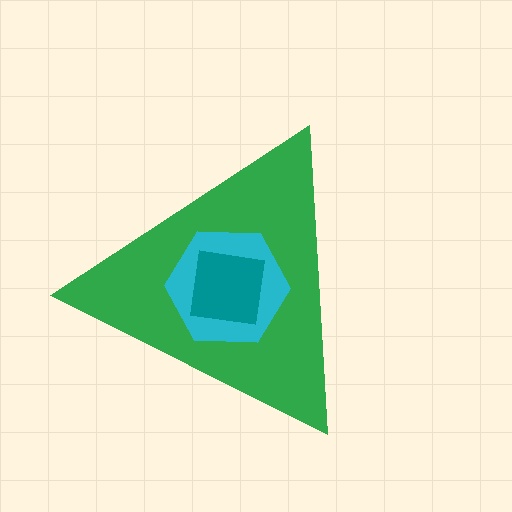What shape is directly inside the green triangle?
The cyan hexagon.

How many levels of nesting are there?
3.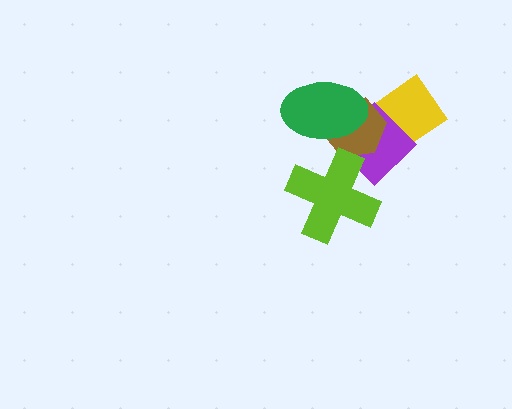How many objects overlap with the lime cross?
1 object overlaps with the lime cross.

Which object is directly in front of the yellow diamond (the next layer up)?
The purple diamond is directly in front of the yellow diamond.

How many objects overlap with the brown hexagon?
3 objects overlap with the brown hexagon.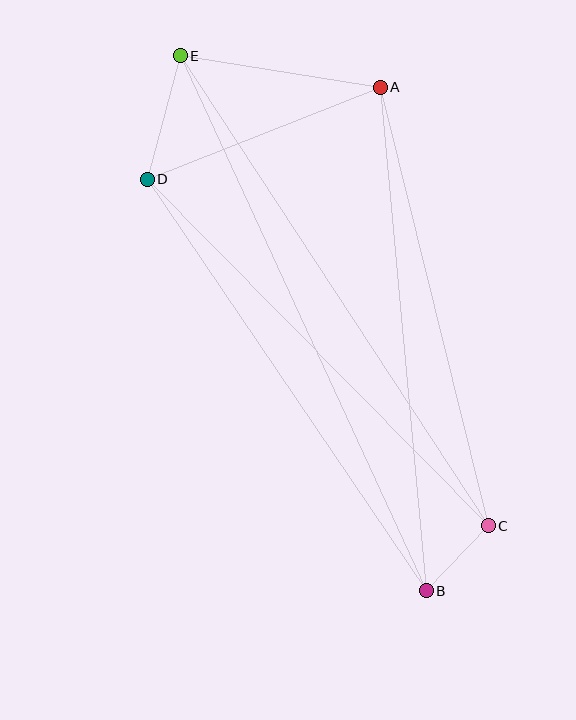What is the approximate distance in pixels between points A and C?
The distance between A and C is approximately 451 pixels.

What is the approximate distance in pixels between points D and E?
The distance between D and E is approximately 128 pixels.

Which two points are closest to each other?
Points B and C are closest to each other.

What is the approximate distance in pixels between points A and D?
The distance between A and D is approximately 251 pixels.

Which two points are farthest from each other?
Points B and E are farthest from each other.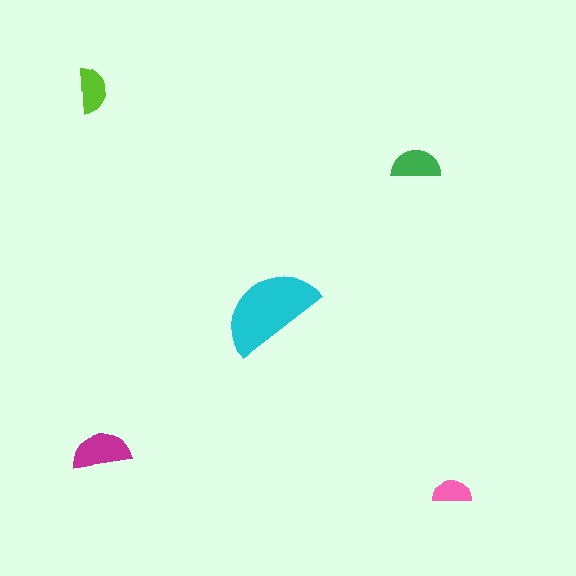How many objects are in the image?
There are 5 objects in the image.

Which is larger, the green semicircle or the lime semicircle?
The green one.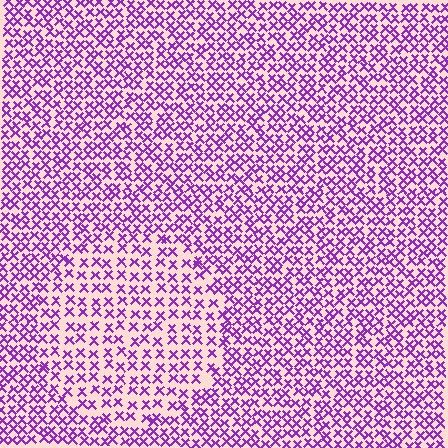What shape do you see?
I see a circle.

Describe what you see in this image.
The image contains small purple elements arranged at two different densities. A circle-shaped region is visible where the elements are less densely packed than the surrounding area.